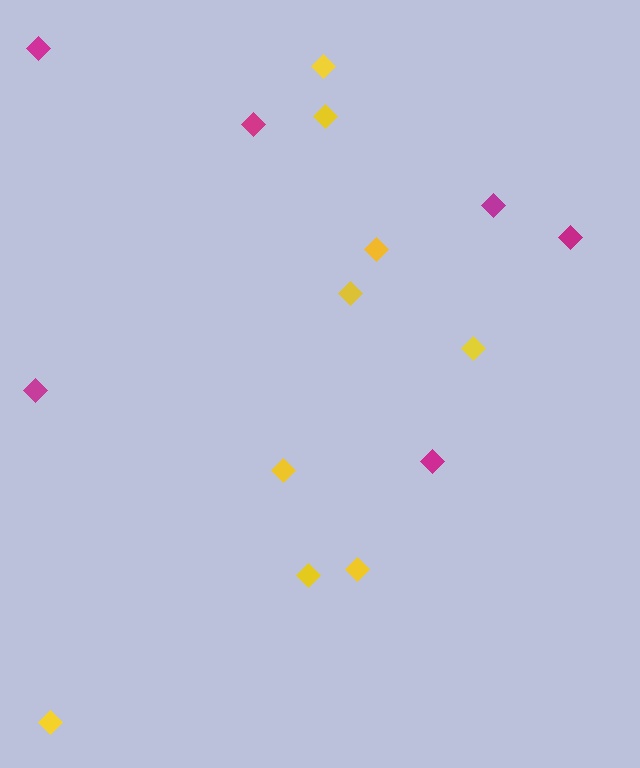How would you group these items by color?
There are 2 groups: one group of yellow diamonds (9) and one group of magenta diamonds (6).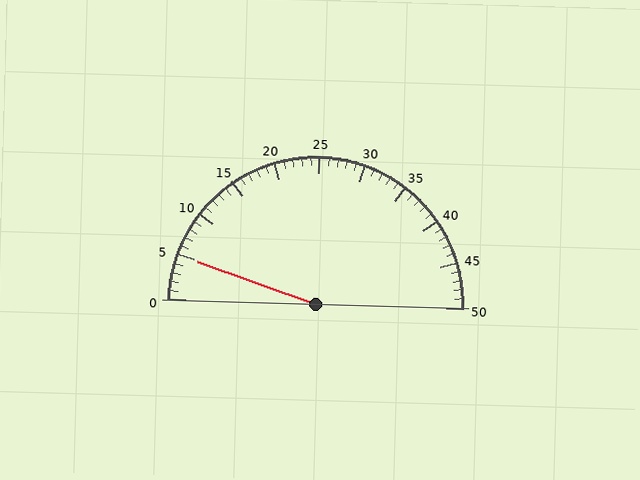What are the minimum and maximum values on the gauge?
The gauge ranges from 0 to 50.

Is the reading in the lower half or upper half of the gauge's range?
The reading is in the lower half of the range (0 to 50).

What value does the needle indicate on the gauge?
The needle indicates approximately 5.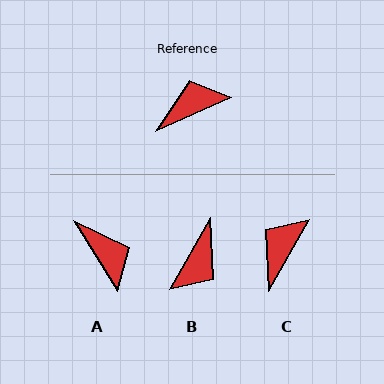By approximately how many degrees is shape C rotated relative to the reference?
Approximately 36 degrees counter-clockwise.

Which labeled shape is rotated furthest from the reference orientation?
B, about 144 degrees away.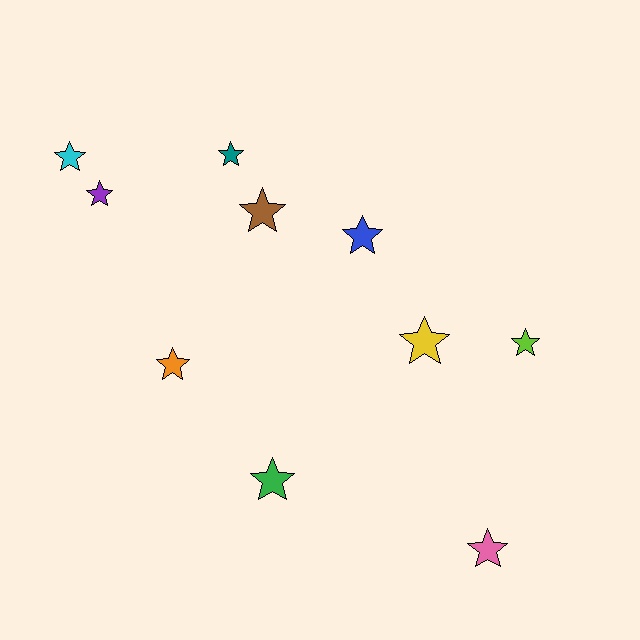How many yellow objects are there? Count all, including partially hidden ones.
There is 1 yellow object.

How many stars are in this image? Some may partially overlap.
There are 10 stars.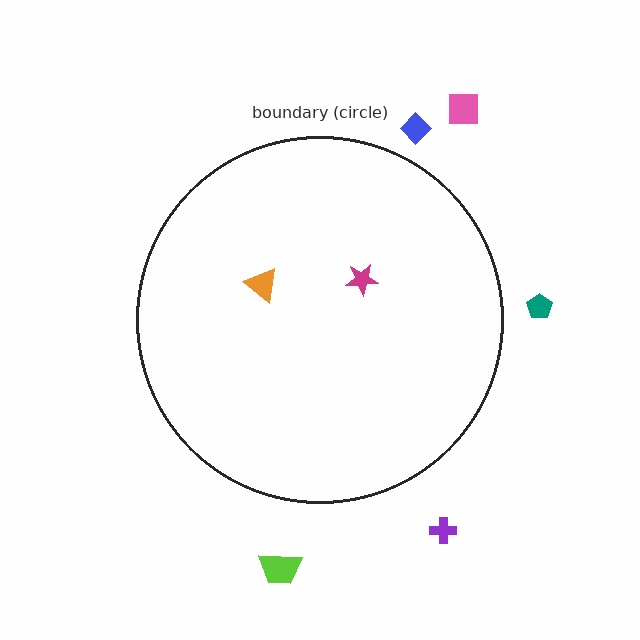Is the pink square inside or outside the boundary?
Outside.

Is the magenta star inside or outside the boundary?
Inside.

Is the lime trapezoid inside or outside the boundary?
Outside.